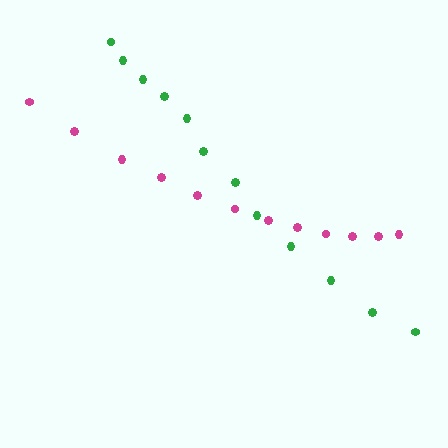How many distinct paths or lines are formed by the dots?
There are 2 distinct paths.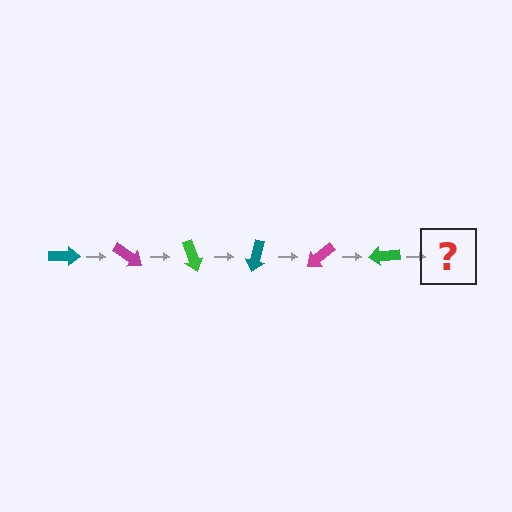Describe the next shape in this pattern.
It should be a teal arrow, rotated 210 degrees from the start.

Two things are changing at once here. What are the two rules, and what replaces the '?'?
The two rules are that it rotates 35 degrees each step and the color cycles through teal, magenta, and green. The '?' should be a teal arrow, rotated 210 degrees from the start.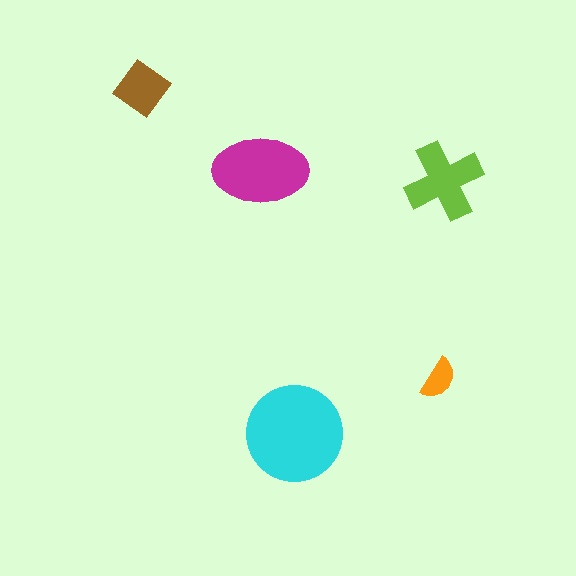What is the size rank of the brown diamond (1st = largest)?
4th.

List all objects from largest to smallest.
The cyan circle, the magenta ellipse, the lime cross, the brown diamond, the orange semicircle.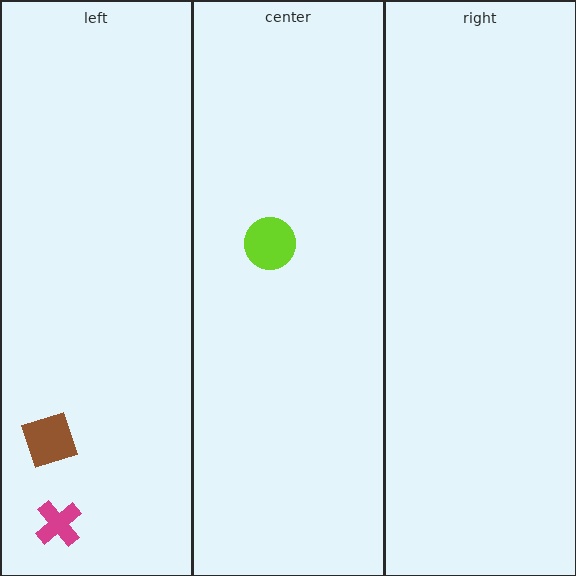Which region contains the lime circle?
The center region.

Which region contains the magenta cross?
The left region.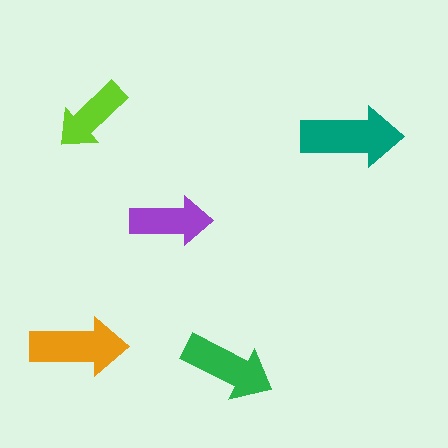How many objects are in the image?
There are 5 objects in the image.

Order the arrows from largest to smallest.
the teal one, the orange one, the green one, the purple one, the lime one.